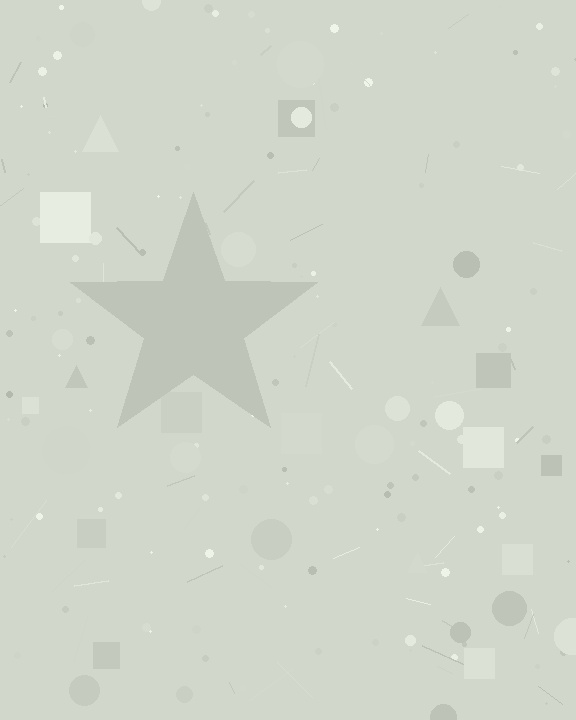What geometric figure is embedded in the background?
A star is embedded in the background.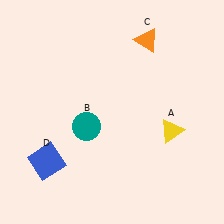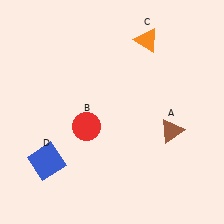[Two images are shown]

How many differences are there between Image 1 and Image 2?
There are 2 differences between the two images.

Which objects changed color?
A changed from yellow to brown. B changed from teal to red.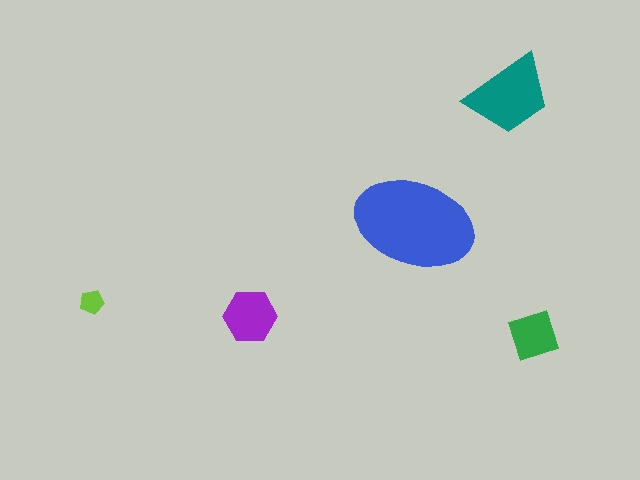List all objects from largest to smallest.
The blue ellipse, the teal trapezoid, the purple hexagon, the green diamond, the lime pentagon.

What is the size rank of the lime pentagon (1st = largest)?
5th.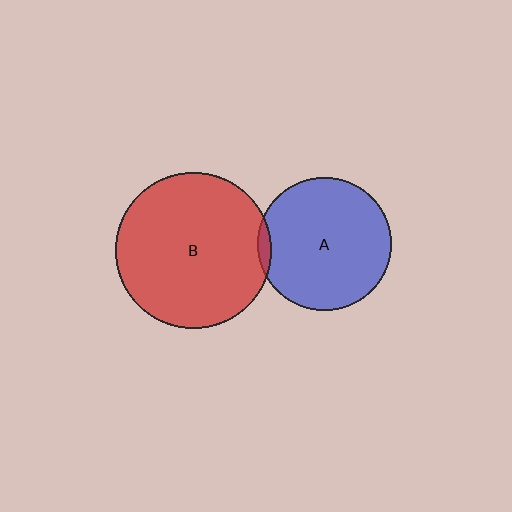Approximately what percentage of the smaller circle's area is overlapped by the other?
Approximately 5%.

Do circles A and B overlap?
Yes.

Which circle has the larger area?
Circle B (red).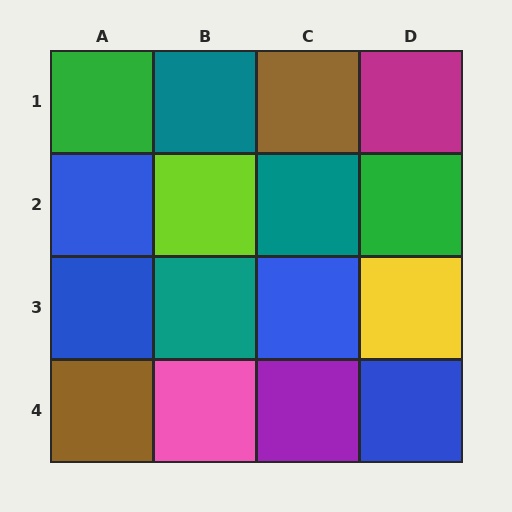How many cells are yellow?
1 cell is yellow.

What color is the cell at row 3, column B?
Teal.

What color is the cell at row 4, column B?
Pink.